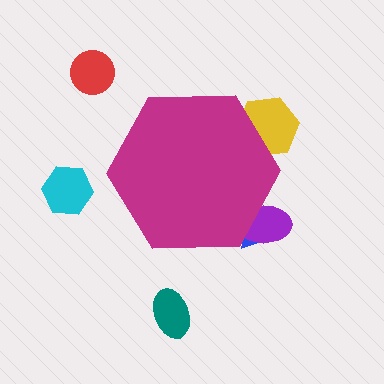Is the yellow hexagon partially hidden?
Yes, the yellow hexagon is partially hidden behind the magenta hexagon.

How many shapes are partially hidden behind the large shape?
3 shapes are partially hidden.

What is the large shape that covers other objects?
A magenta hexagon.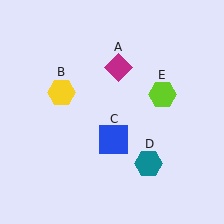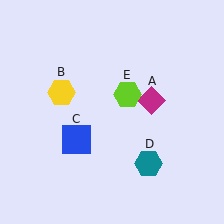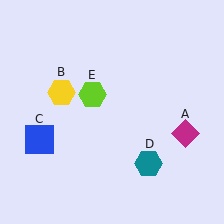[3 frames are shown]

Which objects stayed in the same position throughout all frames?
Yellow hexagon (object B) and teal hexagon (object D) remained stationary.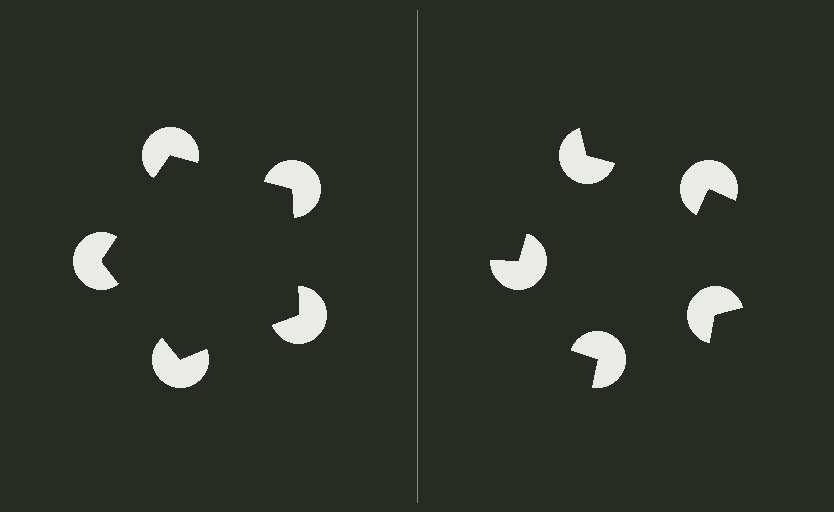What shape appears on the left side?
An illusory pentagon.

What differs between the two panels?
The pac-man discs are positioned identically on both sides; only the wedge orientations differ. On the left they align to a pentagon; on the right they are misaligned.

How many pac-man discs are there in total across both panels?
10 — 5 on each side.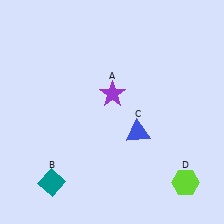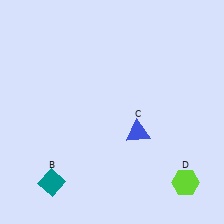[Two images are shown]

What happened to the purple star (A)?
The purple star (A) was removed in Image 2. It was in the top-right area of Image 1.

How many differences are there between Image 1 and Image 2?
There is 1 difference between the two images.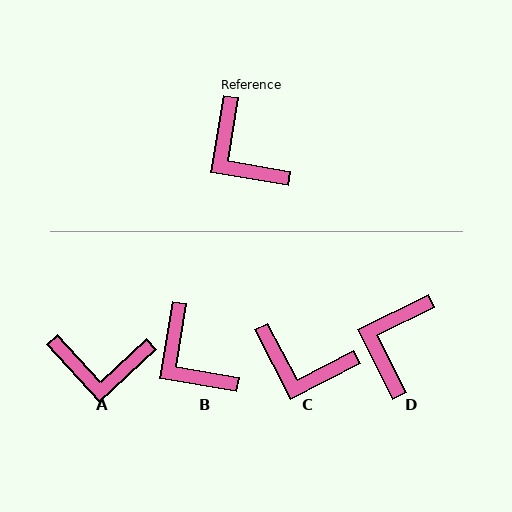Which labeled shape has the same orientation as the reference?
B.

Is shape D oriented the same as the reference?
No, it is off by about 54 degrees.